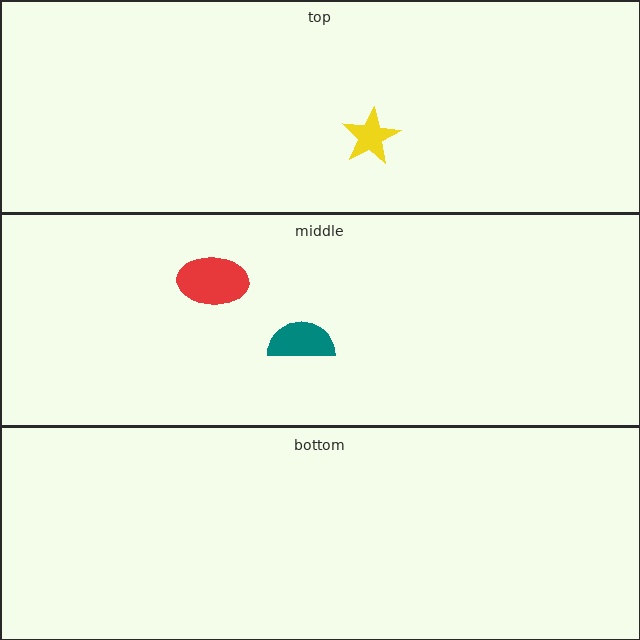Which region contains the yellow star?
The top region.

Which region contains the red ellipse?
The middle region.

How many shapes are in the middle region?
2.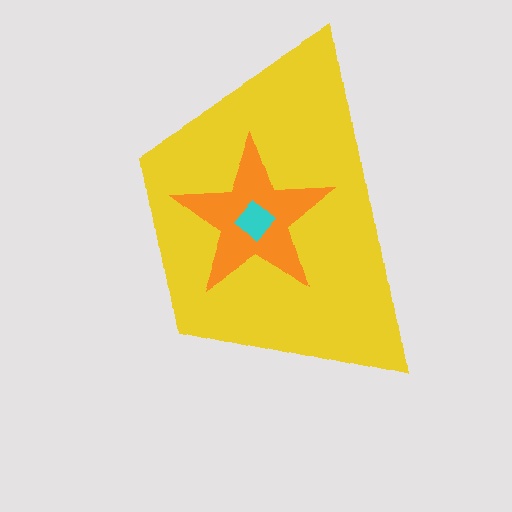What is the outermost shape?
The yellow trapezoid.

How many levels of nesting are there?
3.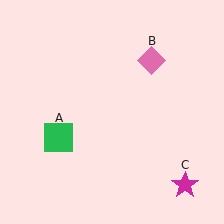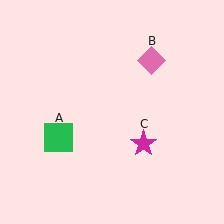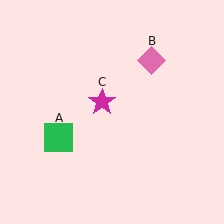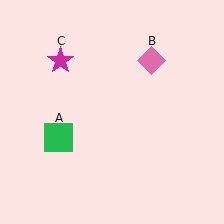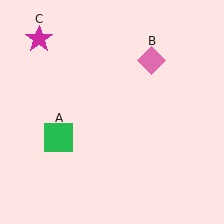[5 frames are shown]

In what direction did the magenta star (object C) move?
The magenta star (object C) moved up and to the left.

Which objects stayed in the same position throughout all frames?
Green square (object A) and pink diamond (object B) remained stationary.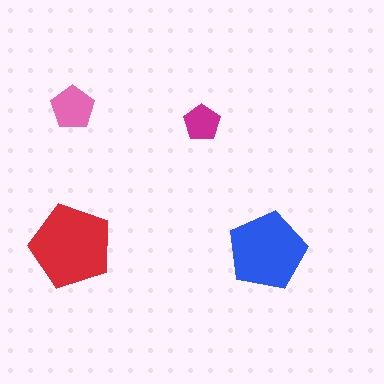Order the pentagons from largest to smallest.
the red one, the blue one, the pink one, the magenta one.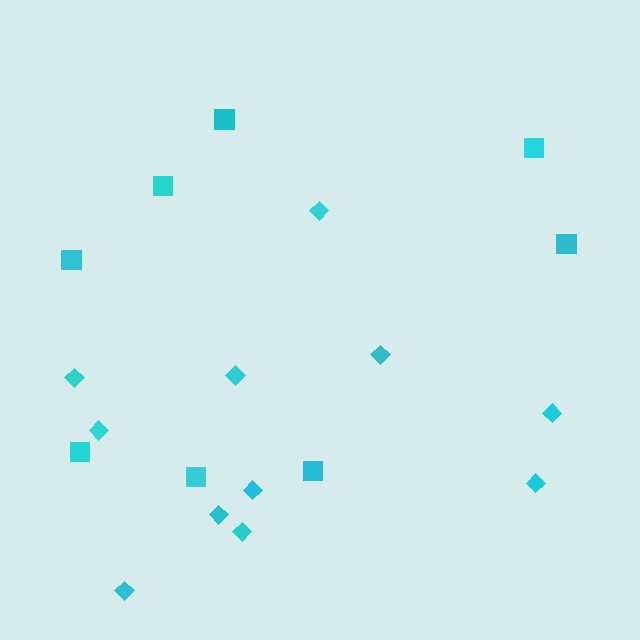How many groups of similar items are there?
There are 2 groups: one group of diamonds (11) and one group of squares (8).